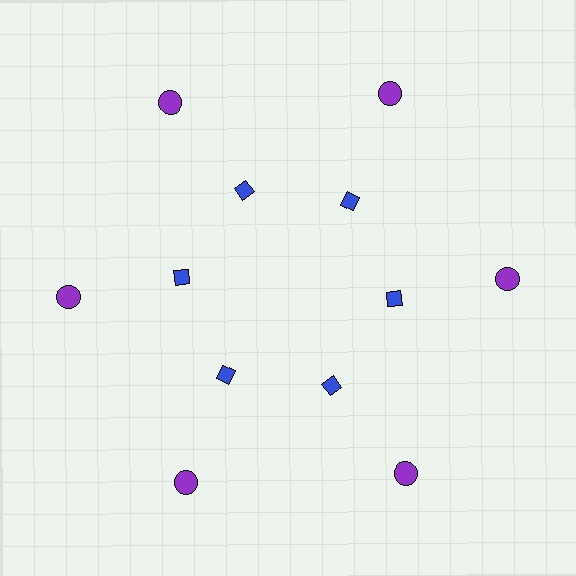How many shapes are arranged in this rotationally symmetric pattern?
There are 12 shapes, arranged in 6 groups of 2.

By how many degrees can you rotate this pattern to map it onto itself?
The pattern maps onto itself every 60 degrees of rotation.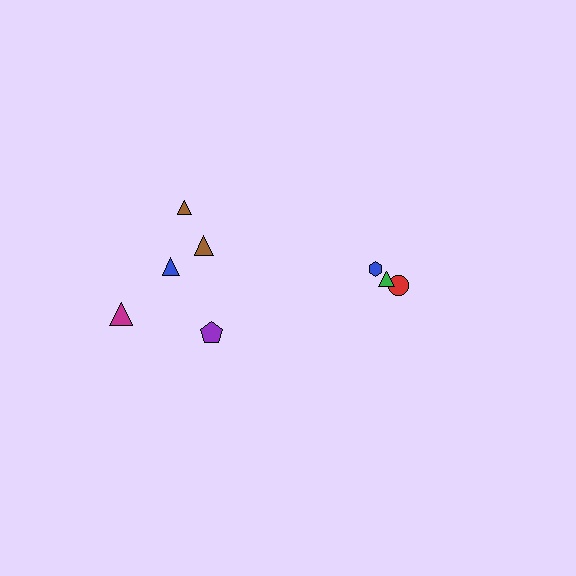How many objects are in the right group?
There are 3 objects.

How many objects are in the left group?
There are 5 objects.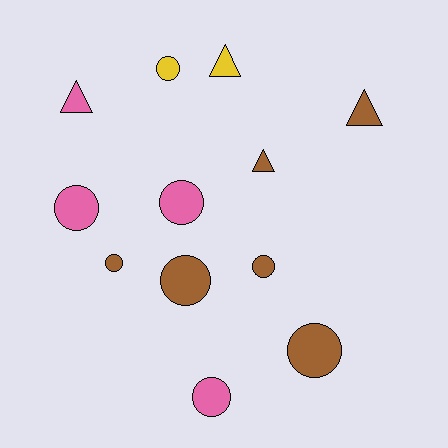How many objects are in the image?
There are 12 objects.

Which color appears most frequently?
Brown, with 6 objects.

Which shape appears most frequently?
Circle, with 8 objects.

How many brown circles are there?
There are 4 brown circles.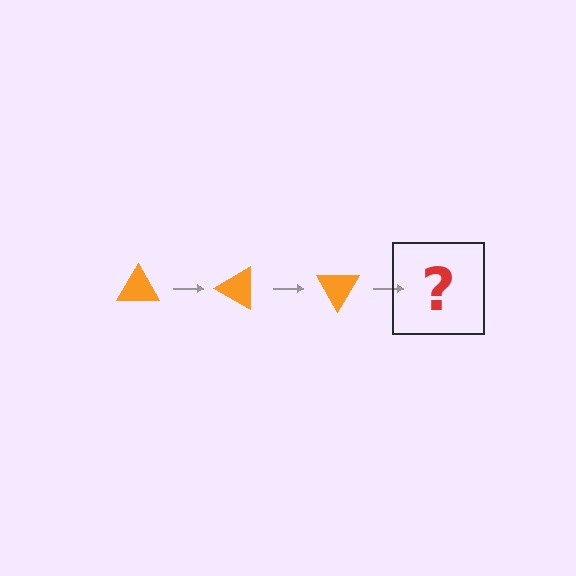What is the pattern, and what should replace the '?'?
The pattern is that the triangle rotates 30 degrees each step. The '?' should be an orange triangle rotated 90 degrees.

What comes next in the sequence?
The next element should be an orange triangle rotated 90 degrees.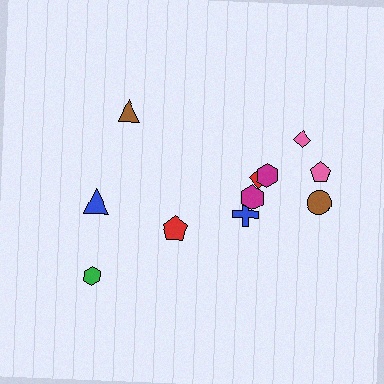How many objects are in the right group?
There are 7 objects.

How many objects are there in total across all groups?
There are 11 objects.